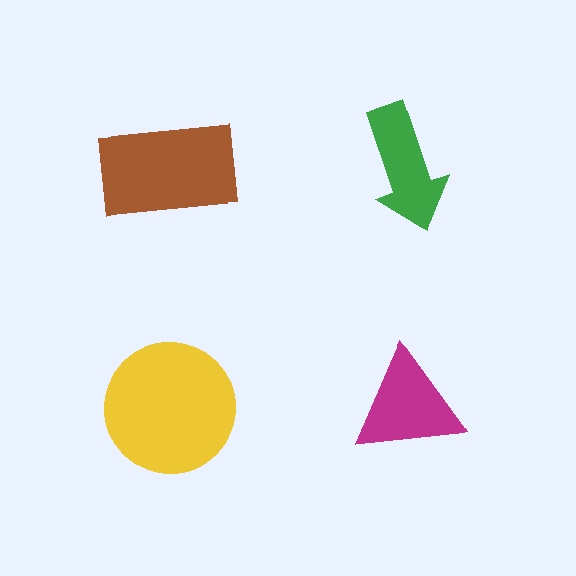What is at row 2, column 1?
A yellow circle.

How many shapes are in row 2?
2 shapes.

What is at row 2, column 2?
A magenta triangle.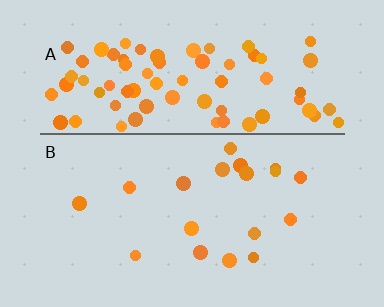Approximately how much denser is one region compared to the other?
Approximately 4.4× — region A over region B.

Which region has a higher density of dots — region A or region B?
A (the top).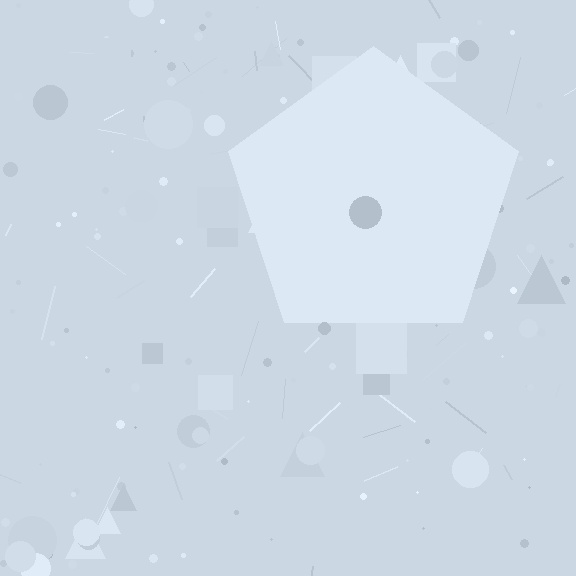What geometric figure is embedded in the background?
A pentagon is embedded in the background.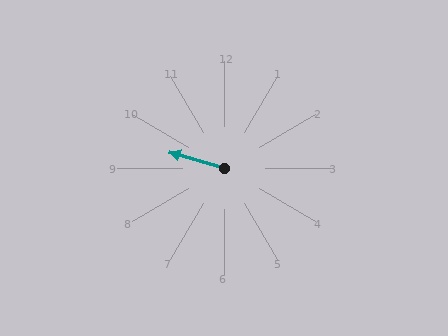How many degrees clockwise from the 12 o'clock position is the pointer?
Approximately 286 degrees.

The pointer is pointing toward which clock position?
Roughly 10 o'clock.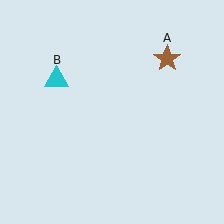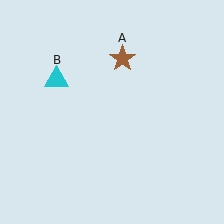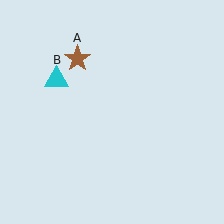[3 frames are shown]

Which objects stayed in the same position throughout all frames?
Cyan triangle (object B) remained stationary.